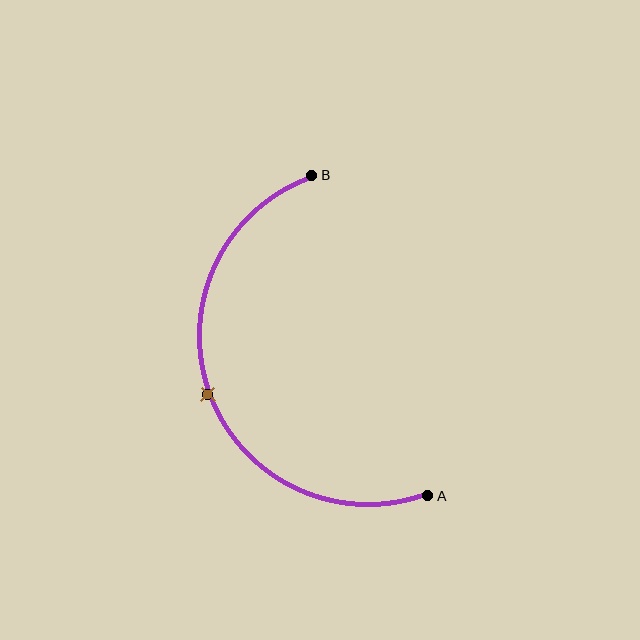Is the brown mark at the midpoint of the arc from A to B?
Yes. The brown mark lies on the arc at equal arc-length from both A and B — it is the arc midpoint.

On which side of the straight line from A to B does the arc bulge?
The arc bulges to the left of the straight line connecting A and B.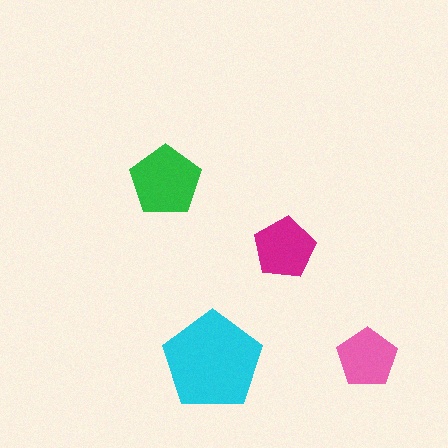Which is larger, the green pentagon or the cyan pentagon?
The cyan one.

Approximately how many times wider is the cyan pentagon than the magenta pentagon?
About 1.5 times wider.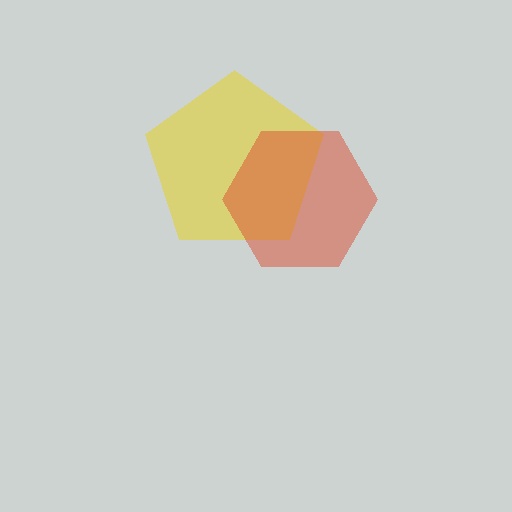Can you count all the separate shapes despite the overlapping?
Yes, there are 2 separate shapes.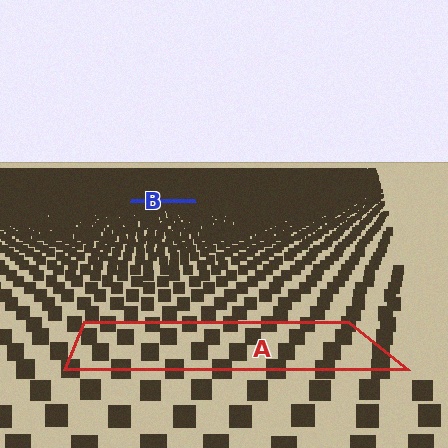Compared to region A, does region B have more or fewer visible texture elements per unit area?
Region B has more texture elements per unit area — they are packed more densely because it is farther away.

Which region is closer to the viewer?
Region A is closer. The texture elements there are larger and more spread out.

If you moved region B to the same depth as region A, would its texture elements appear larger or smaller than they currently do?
They would appear larger. At a closer depth, the same texture elements are projected at a bigger on-screen size.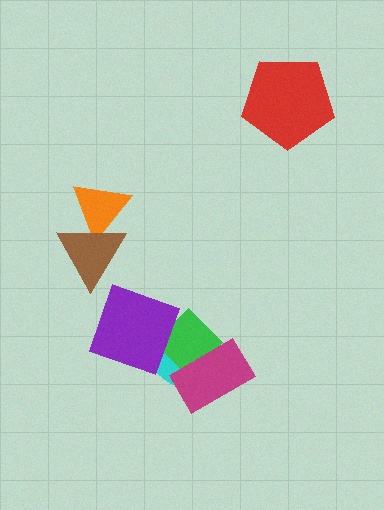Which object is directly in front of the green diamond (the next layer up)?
The purple diamond is directly in front of the green diamond.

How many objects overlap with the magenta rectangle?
2 objects overlap with the magenta rectangle.